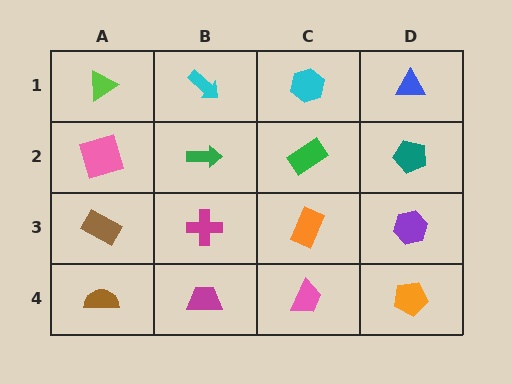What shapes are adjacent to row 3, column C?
A green rectangle (row 2, column C), a pink trapezoid (row 4, column C), a magenta cross (row 3, column B), a purple hexagon (row 3, column D).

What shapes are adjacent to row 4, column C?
An orange rectangle (row 3, column C), a magenta trapezoid (row 4, column B), an orange pentagon (row 4, column D).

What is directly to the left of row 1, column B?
A lime triangle.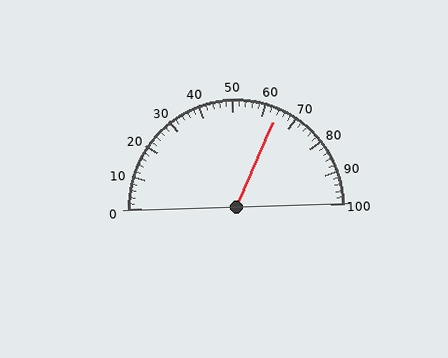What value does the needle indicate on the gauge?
The needle indicates approximately 64.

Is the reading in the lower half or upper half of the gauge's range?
The reading is in the upper half of the range (0 to 100).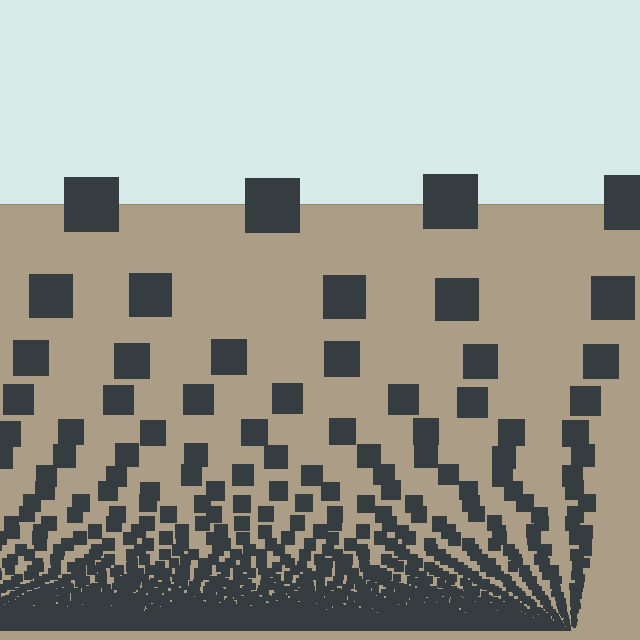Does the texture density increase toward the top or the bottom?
Density increases toward the bottom.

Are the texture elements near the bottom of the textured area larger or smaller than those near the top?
Smaller. The gradient is inverted — elements near the bottom are smaller and denser.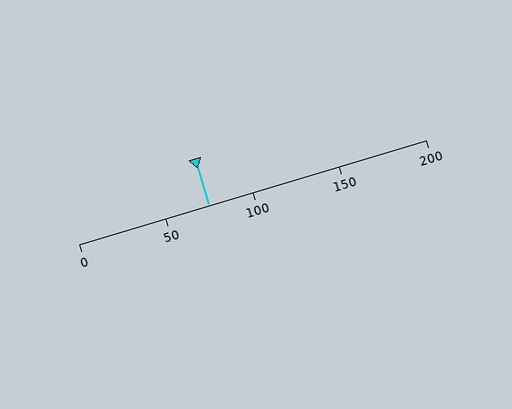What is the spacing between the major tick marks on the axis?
The major ticks are spaced 50 apart.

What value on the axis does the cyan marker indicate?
The marker indicates approximately 75.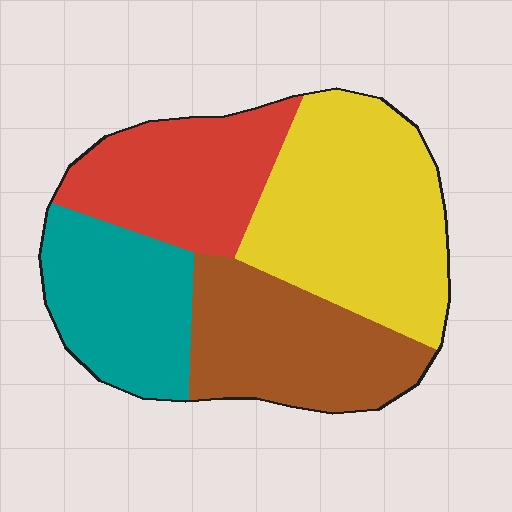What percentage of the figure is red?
Red takes up about one fifth (1/5) of the figure.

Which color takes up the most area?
Yellow, at roughly 35%.